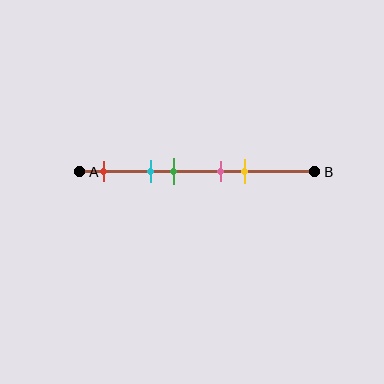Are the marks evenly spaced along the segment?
No, the marks are not evenly spaced.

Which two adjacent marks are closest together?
The pink and yellow marks are the closest adjacent pair.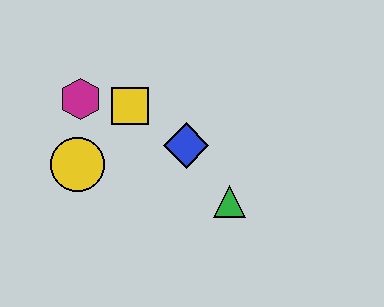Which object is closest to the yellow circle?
The magenta hexagon is closest to the yellow circle.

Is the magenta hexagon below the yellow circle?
No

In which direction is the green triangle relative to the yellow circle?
The green triangle is to the right of the yellow circle.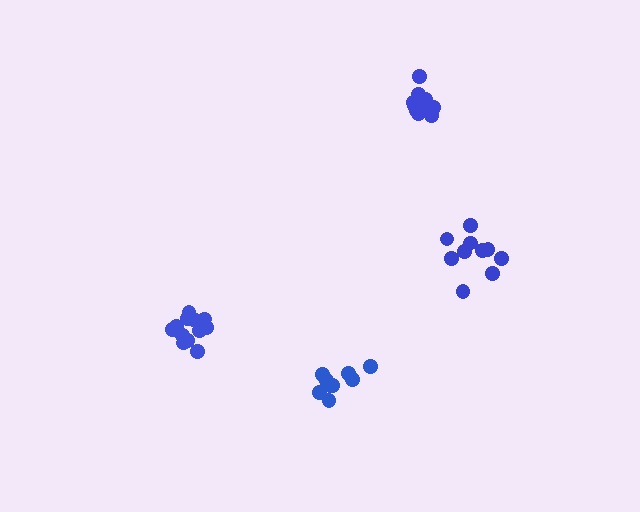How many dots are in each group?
Group 1: 9 dots, Group 2: 12 dots, Group 3: 14 dots, Group 4: 11 dots (46 total).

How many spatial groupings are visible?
There are 4 spatial groupings.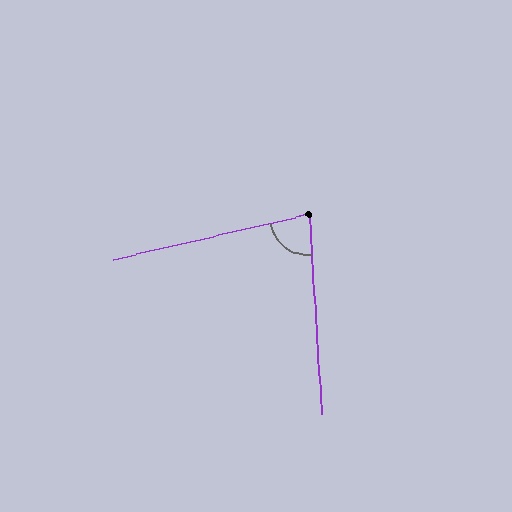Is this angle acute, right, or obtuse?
It is acute.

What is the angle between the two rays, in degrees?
Approximately 81 degrees.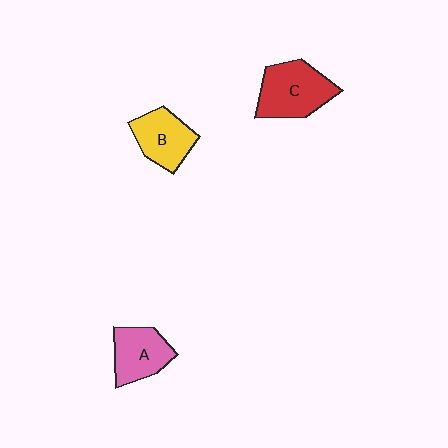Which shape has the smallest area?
Shape A (pink).